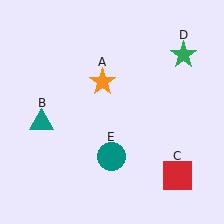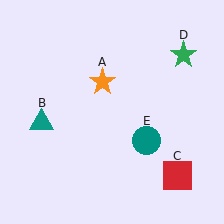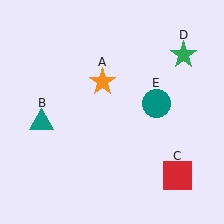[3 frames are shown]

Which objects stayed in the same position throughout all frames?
Orange star (object A) and teal triangle (object B) and red square (object C) and green star (object D) remained stationary.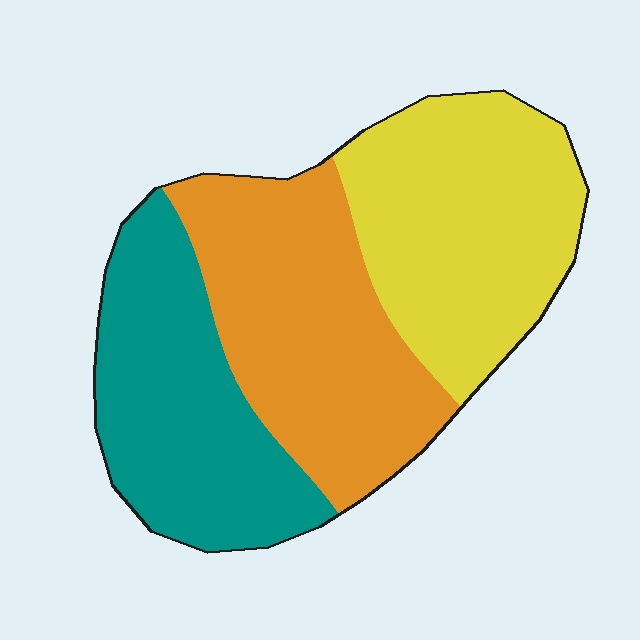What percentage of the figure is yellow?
Yellow takes up about one third (1/3) of the figure.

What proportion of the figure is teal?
Teal takes up about one third (1/3) of the figure.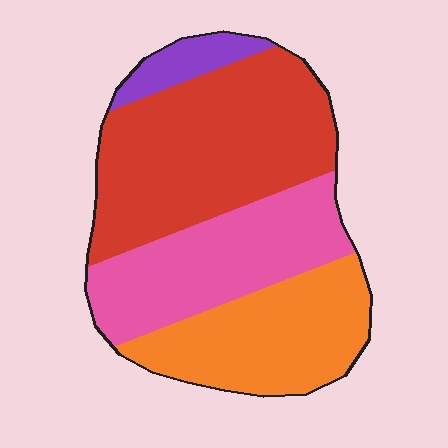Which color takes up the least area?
Purple, at roughly 5%.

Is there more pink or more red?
Red.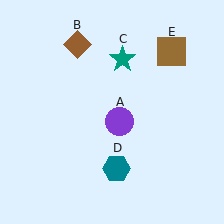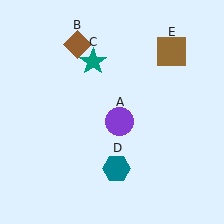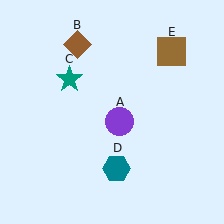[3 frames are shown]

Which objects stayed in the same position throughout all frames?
Purple circle (object A) and brown diamond (object B) and teal hexagon (object D) and brown square (object E) remained stationary.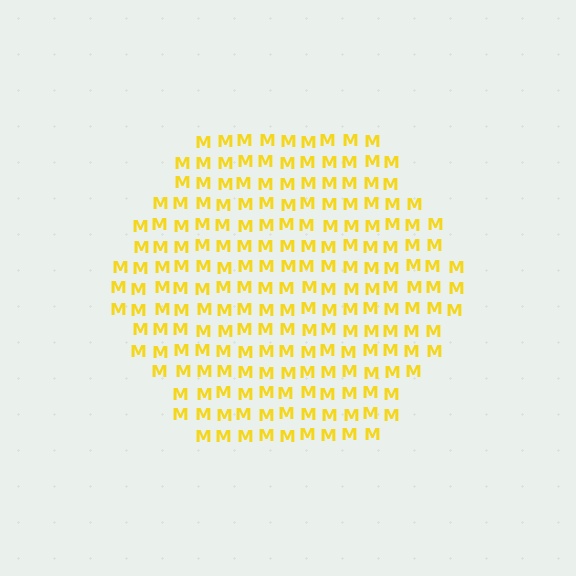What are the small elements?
The small elements are letter M's.